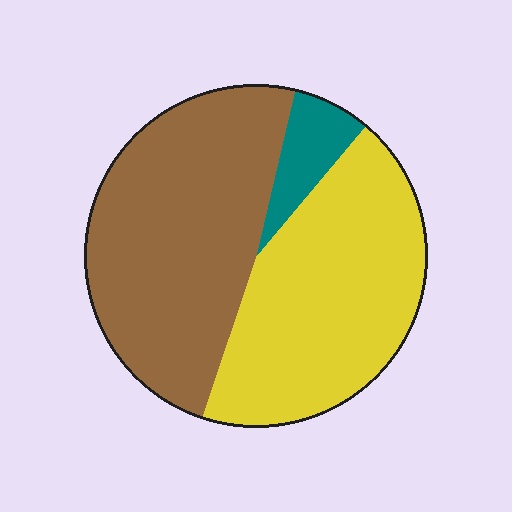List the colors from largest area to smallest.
From largest to smallest: brown, yellow, teal.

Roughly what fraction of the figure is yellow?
Yellow covers about 45% of the figure.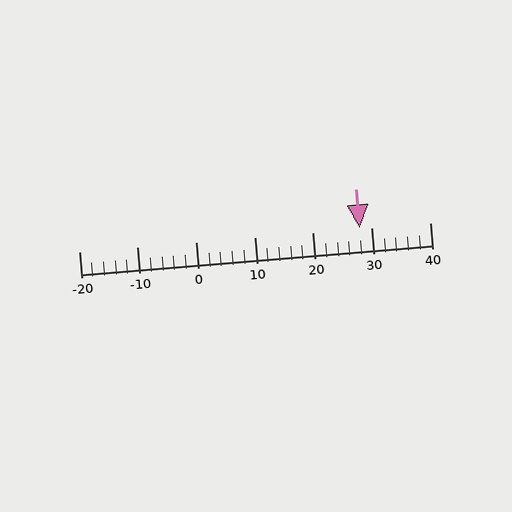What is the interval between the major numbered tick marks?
The major tick marks are spaced 10 units apart.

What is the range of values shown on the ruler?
The ruler shows values from -20 to 40.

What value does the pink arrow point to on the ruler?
The pink arrow points to approximately 28.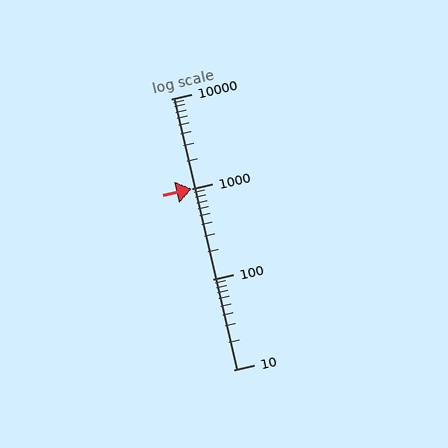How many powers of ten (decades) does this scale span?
The scale spans 3 decades, from 10 to 10000.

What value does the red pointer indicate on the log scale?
The pointer indicates approximately 1000.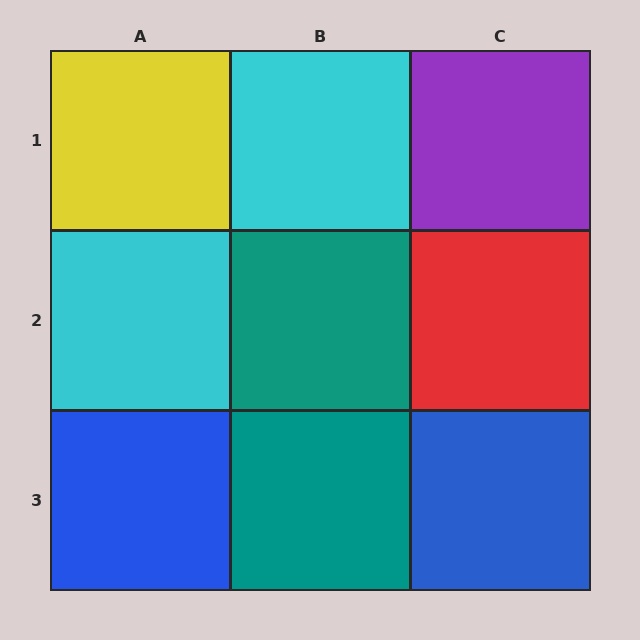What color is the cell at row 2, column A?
Cyan.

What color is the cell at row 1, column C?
Purple.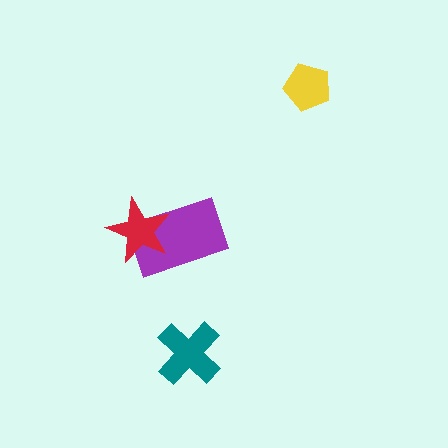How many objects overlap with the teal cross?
0 objects overlap with the teal cross.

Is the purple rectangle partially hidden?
Yes, it is partially covered by another shape.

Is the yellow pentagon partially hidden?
No, no other shape covers it.